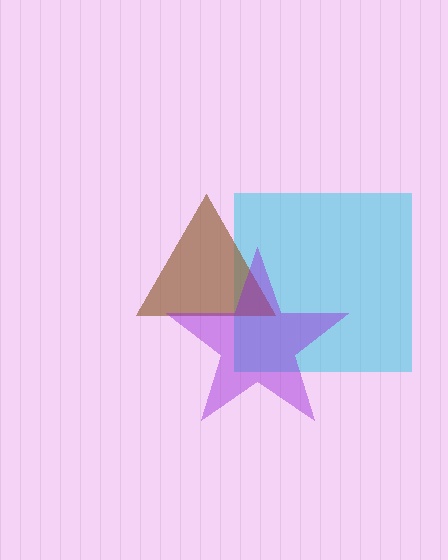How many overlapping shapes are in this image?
There are 3 overlapping shapes in the image.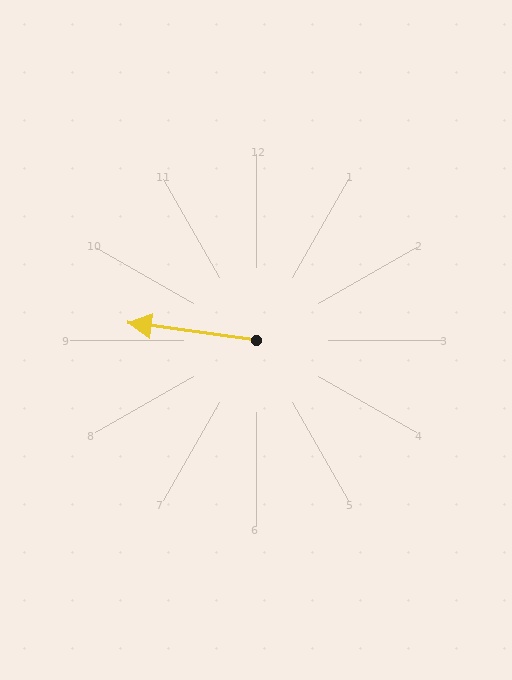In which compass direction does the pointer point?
West.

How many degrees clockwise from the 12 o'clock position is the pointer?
Approximately 278 degrees.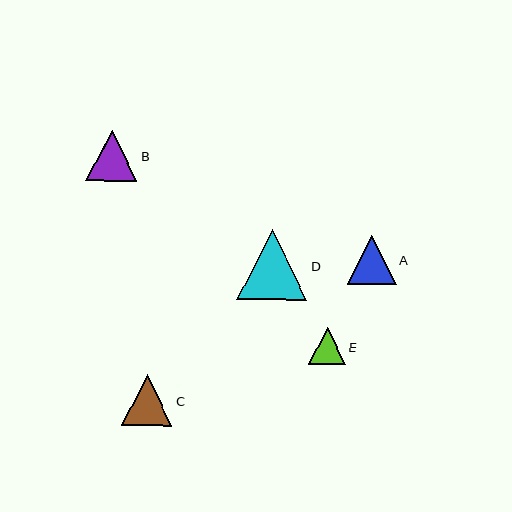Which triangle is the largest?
Triangle D is the largest with a size of approximately 70 pixels.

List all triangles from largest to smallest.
From largest to smallest: D, B, C, A, E.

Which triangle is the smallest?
Triangle E is the smallest with a size of approximately 37 pixels.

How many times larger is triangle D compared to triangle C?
Triangle D is approximately 1.4 times the size of triangle C.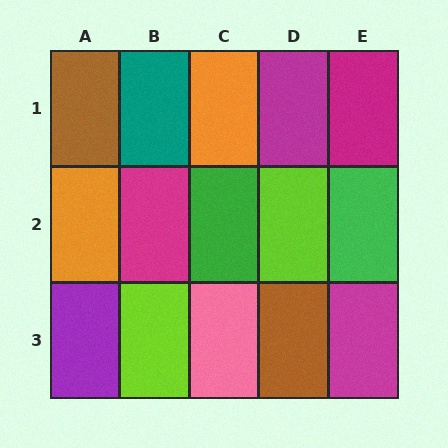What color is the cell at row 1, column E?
Magenta.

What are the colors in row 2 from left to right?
Orange, magenta, green, lime, green.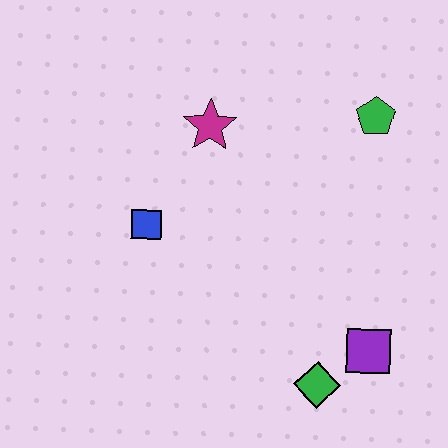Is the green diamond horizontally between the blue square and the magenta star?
No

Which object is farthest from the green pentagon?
The green diamond is farthest from the green pentagon.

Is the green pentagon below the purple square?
No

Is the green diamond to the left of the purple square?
Yes